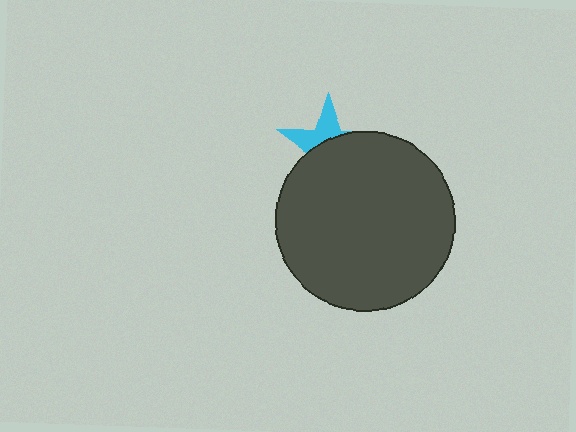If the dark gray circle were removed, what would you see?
You would see the complete cyan star.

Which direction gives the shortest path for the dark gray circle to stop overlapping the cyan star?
Moving down gives the shortest separation.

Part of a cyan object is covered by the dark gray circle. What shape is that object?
It is a star.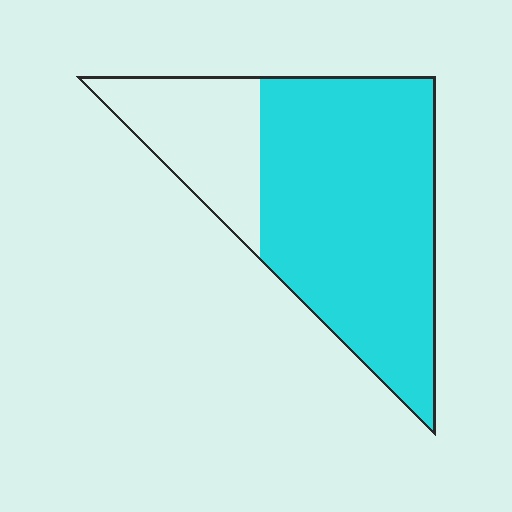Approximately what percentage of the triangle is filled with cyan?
Approximately 75%.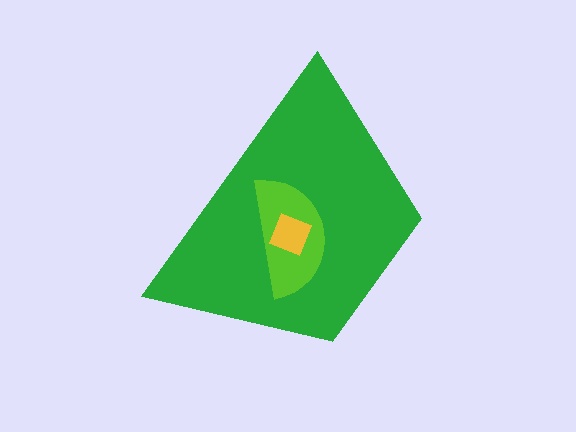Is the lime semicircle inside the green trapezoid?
Yes.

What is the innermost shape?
The yellow square.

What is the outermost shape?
The green trapezoid.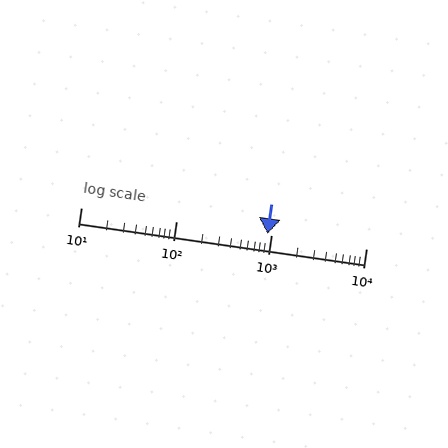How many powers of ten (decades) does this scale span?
The scale spans 3 decades, from 10 to 10000.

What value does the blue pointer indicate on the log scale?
The pointer indicates approximately 930.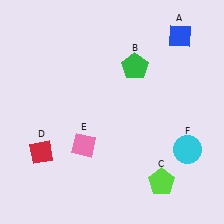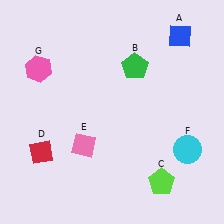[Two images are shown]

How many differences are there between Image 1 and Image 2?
There is 1 difference between the two images.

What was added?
A pink hexagon (G) was added in Image 2.